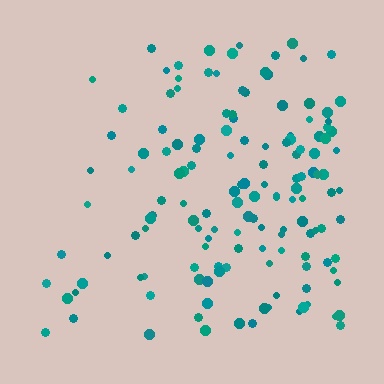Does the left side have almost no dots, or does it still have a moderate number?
Still a moderate number, just noticeably fewer than the right.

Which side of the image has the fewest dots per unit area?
The left.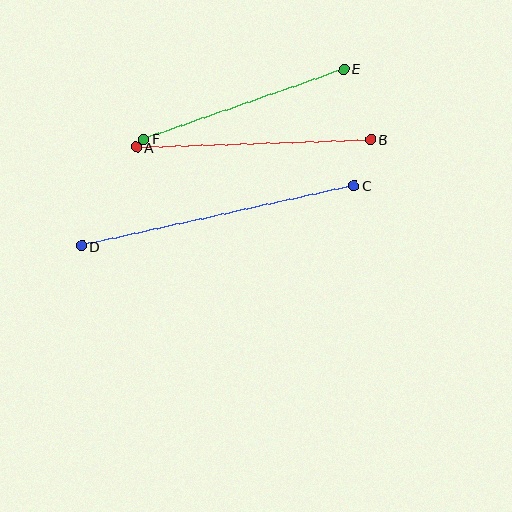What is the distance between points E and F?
The distance is approximately 212 pixels.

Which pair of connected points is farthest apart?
Points C and D are farthest apart.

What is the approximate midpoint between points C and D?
The midpoint is at approximately (218, 216) pixels.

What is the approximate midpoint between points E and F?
The midpoint is at approximately (244, 104) pixels.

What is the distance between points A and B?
The distance is approximately 235 pixels.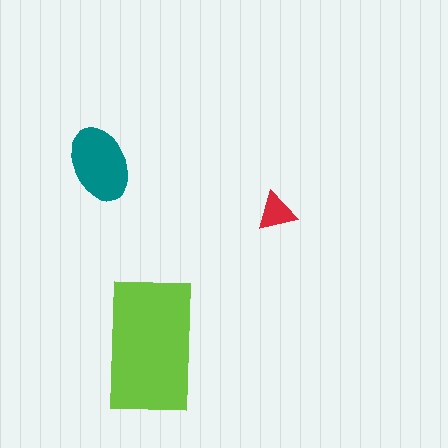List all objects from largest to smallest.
The lime rectangle, the teal ellipse, the red triangle.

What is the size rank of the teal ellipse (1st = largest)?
2nd.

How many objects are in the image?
There are 3 objects in the image.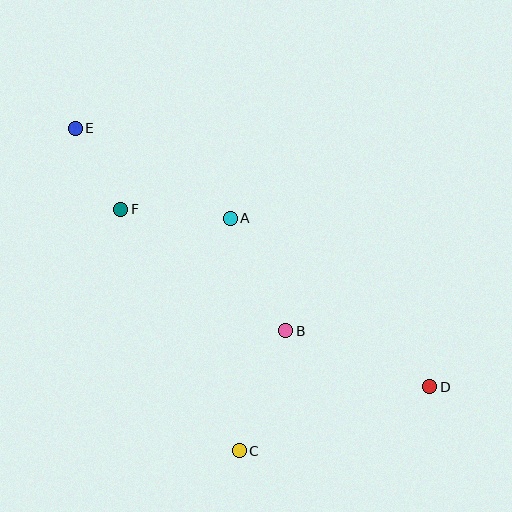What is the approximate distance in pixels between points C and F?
The distance between C and F is approximately 269 pixels.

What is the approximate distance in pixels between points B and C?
The distance between B and C is approximately 129 pixels.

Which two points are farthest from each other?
Points D and E are farthest from each other.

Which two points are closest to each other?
Points E and F are closest to each other.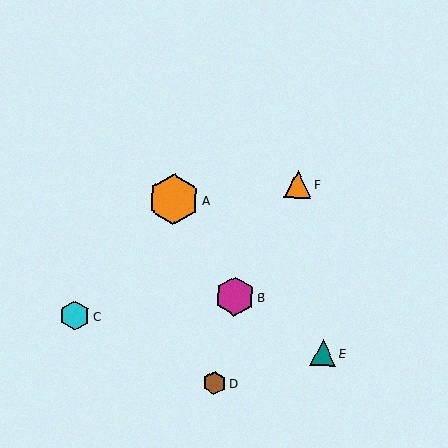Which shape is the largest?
The orange hexagon (labeled A) is the largest.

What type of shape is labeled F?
Shape F is an orange triangle.